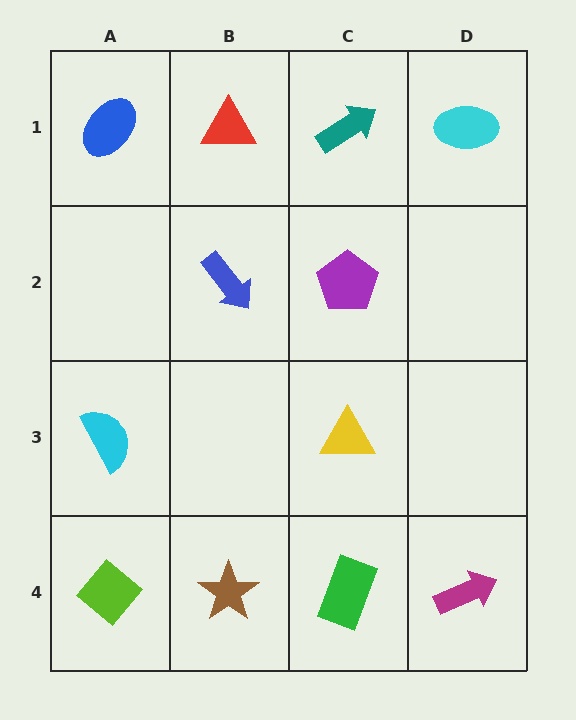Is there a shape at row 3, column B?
No, that cell is empty.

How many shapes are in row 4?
4 shapes.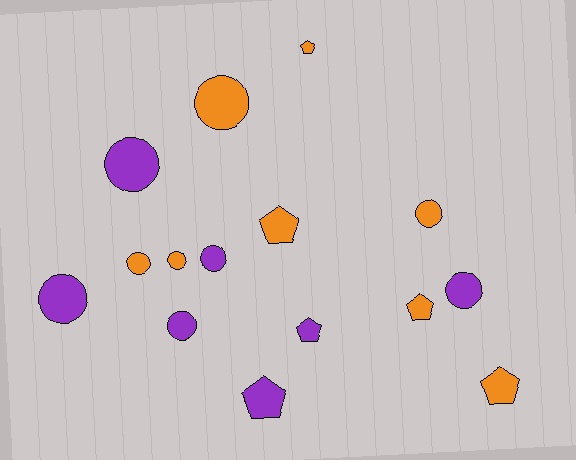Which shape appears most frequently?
Circle, with 9 objects.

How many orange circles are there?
There are 4 orange circles.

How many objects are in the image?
There are 15 objects.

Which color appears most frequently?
Orange, with 8 objects.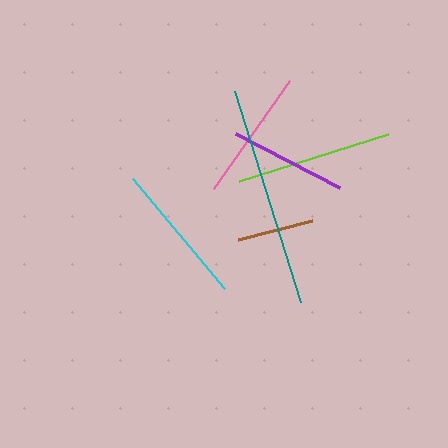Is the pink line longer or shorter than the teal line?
The teal line is longer than the pink line.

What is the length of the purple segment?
The purple segment is approximately 117 pixels long.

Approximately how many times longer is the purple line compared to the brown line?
The purple line is approximately 1.5 times the length of the brown line.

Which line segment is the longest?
The teal line is the longest at approximately 221 pixels.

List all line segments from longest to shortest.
From longest to shortest: teal, lime, cyan, pink, purple, brown.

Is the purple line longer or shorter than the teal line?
The teal line is longer than the purple line.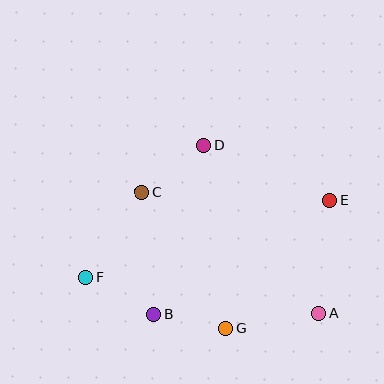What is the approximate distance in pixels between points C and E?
The distance between C and E is approximately 188 pixels.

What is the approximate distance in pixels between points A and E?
The distance between A and E is approximately 114 pixels.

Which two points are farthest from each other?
Points E and F are farthest from each other.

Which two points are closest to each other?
Points B and G are closest to each other.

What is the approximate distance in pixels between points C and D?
The distance between C and D is approximately 78 pixels.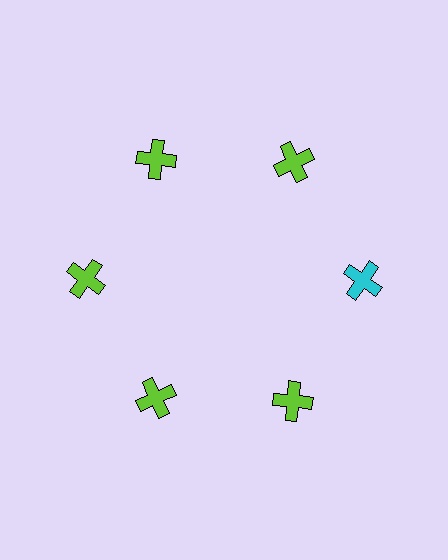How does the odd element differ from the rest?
It has a different color: cyan instead of lime.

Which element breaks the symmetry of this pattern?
The cyan cross at roughly the 3 o'clock position breaks the symmetry. All other shapes are lime crosses.